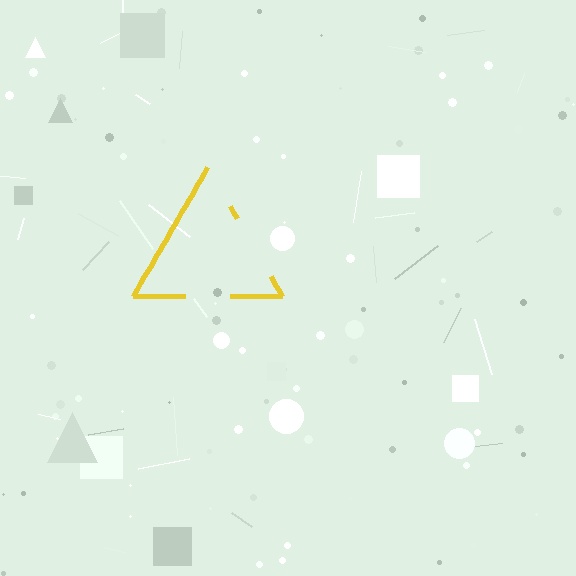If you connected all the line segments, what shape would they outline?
They would outline a triangle.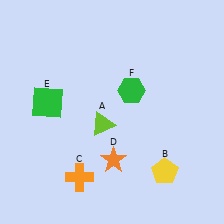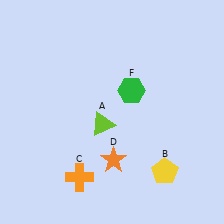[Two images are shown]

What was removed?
The green square (E) was removed in Image 2.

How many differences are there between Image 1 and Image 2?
There is 1 difference between the two images.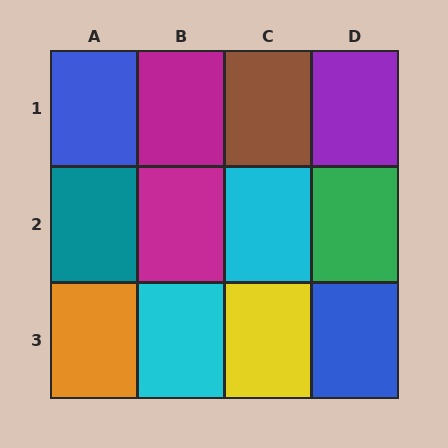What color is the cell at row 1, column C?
Brown.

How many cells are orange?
1 cell is orange.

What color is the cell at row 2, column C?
Cyan.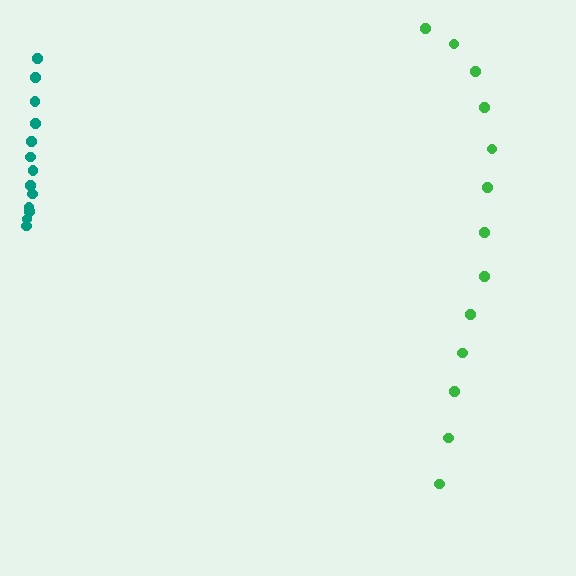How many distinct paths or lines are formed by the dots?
There are 2 distinct paths.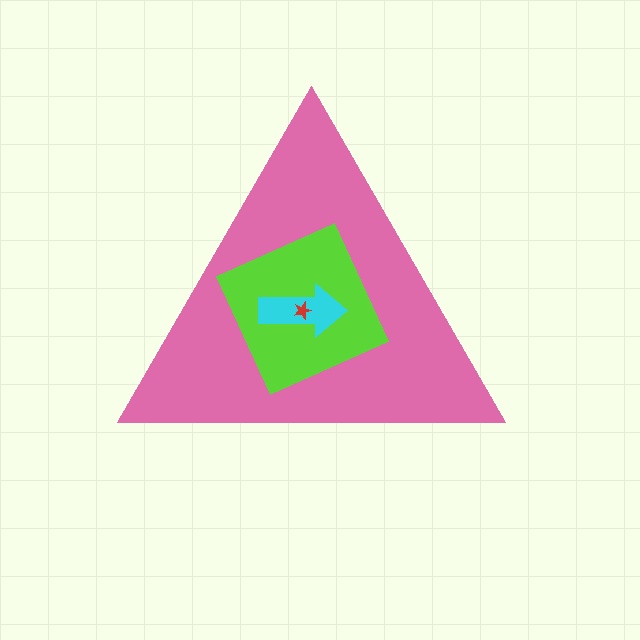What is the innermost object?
The red star.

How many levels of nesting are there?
4.